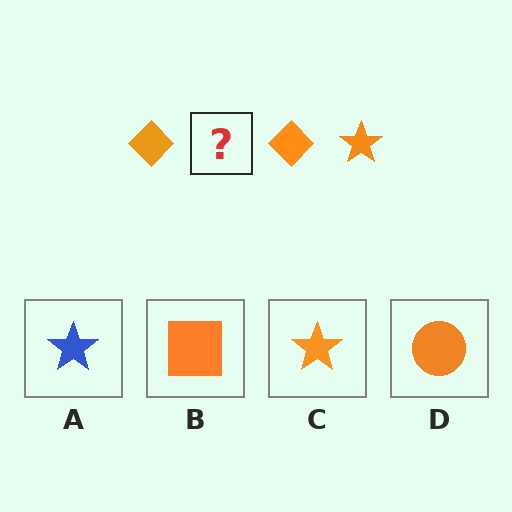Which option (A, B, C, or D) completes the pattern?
C.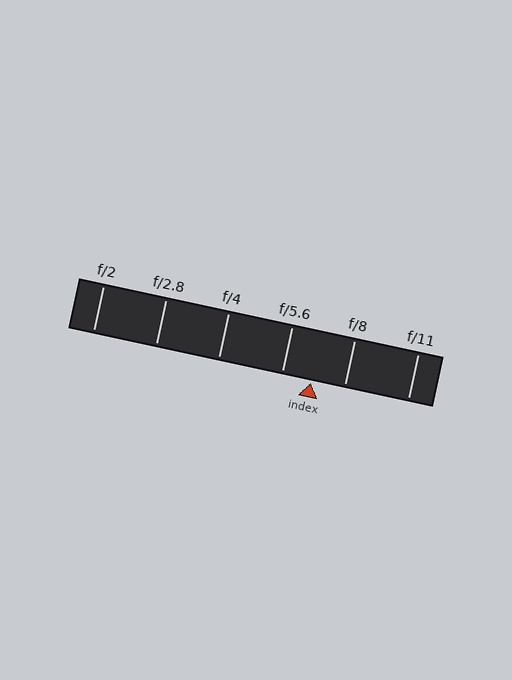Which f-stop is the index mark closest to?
The index mark is closest to f/5.6.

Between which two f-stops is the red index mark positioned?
The index mark is between f/5.6 and f/8.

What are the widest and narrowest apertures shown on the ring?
The widest aperture shown is f/2 and the narrowest is f/11.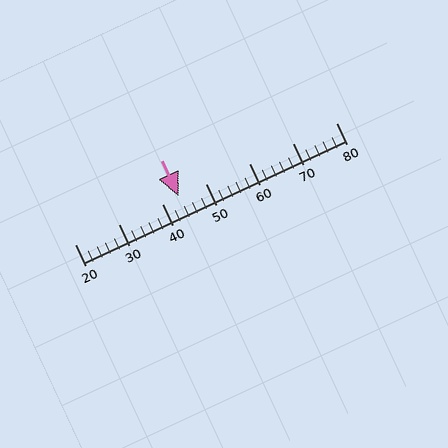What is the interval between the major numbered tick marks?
The major tick marks are spaced 10 units apart.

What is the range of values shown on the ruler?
The ruler shows values from 20 to 80.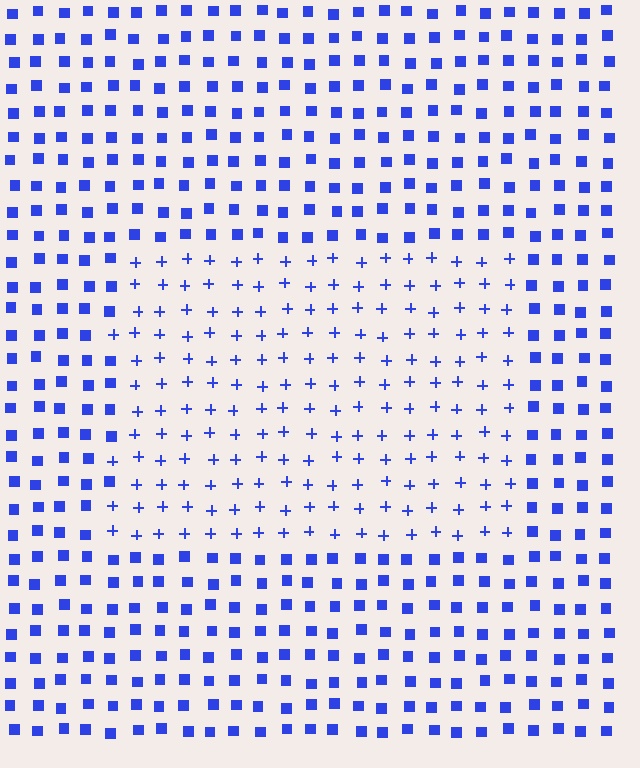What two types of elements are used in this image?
The image uses plus signs inside the rectangle region and squares outside it.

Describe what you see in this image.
The image is filled with small blue elements arranged in a uniform grid. A rectangle-shaped region contains plus signs, while the surrounding area contains squares. The boundary is defined purely by the change in element shape.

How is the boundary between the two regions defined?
The boundary is defined by a change in element shape: plus signs inside vs. squares outside. All elements share the same color and spacing.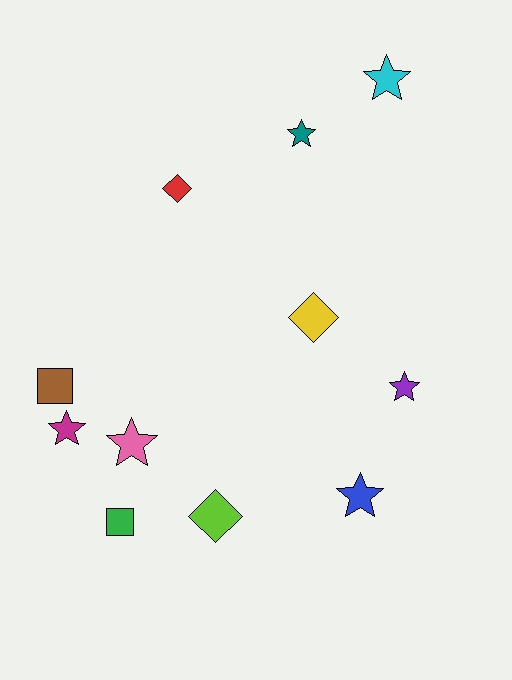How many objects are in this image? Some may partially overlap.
There are 11 objects.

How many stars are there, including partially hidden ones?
There are 6 stars.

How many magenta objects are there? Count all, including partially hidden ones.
There is 1 magenta object.